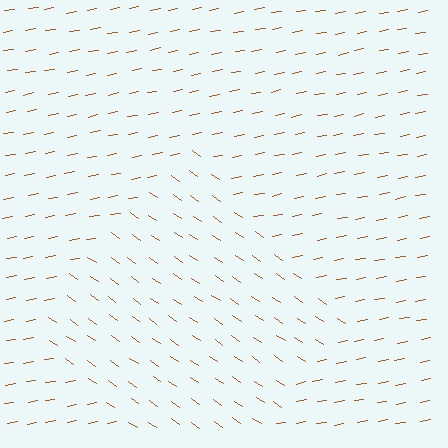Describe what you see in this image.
The image is filled with small brown line segments. A diamond region in the image has lines oriented differently from the surrounding lines, creating a visible texture boundary.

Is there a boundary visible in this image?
Yes, there is a texture boundary formed by a change in line orientation.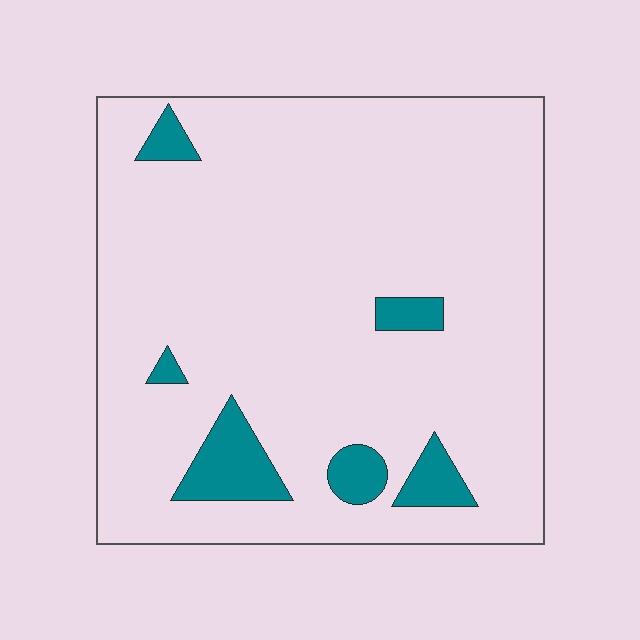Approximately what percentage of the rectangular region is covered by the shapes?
Approximately 10%.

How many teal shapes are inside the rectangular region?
6.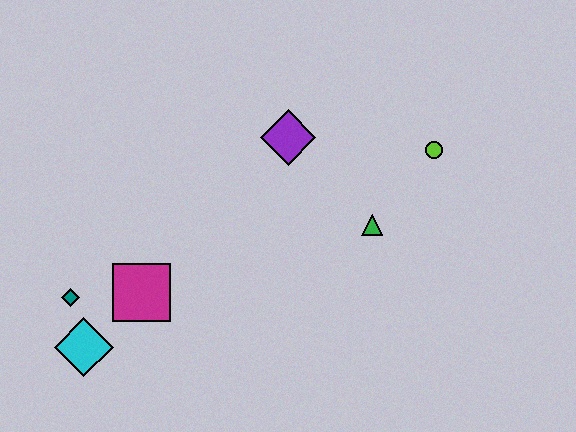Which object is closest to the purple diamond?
The green triangle is closest to the purple diamond.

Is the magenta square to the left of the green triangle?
Yes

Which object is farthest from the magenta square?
The lime circle is farthest from the magenta square.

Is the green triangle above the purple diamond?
No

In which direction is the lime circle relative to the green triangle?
The lime circle is above the green triangle.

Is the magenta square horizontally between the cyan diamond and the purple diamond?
Yes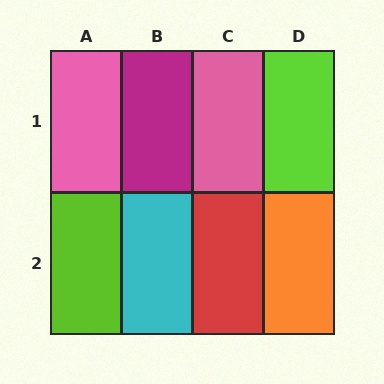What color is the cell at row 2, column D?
Orange.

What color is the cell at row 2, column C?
Red.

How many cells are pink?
2 cells are pink.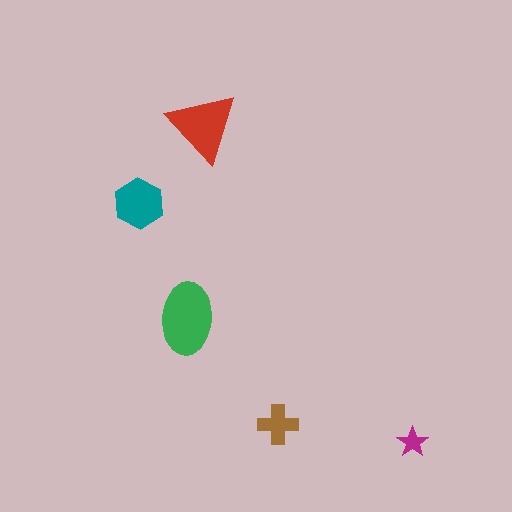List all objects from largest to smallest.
The green ellipse, the red triangle, the teal hexagon, the brown cross, the magenta star.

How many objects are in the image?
There are 5 objects in the image.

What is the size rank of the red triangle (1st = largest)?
2nd.